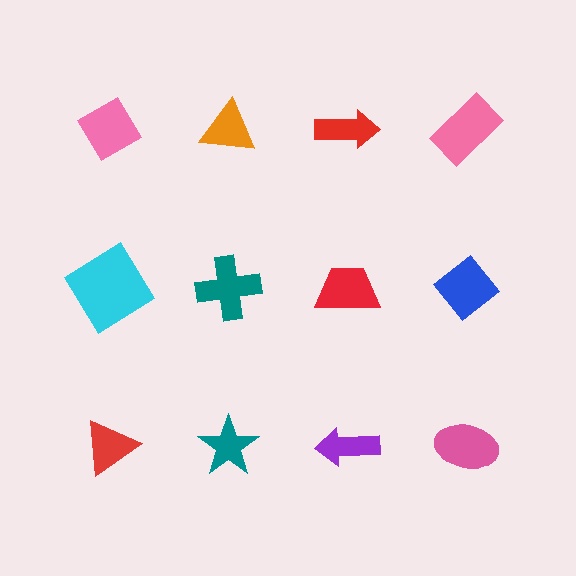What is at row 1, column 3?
A red arrow.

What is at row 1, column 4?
A pink rectangle.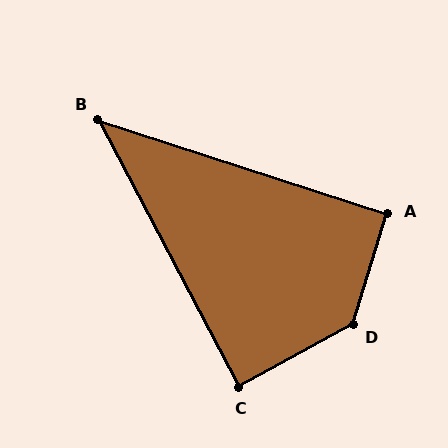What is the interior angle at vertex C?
Approximately 89 degrees (approximately right).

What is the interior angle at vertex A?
Approximately 91 degrees (approximately right).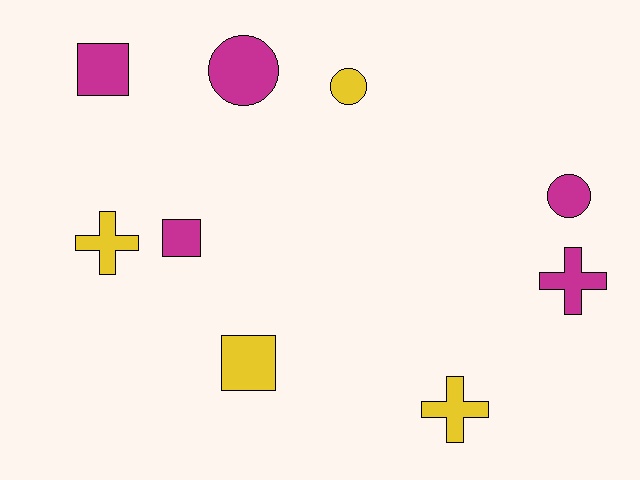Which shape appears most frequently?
Cross, with 3 objects.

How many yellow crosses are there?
There are 2 yellow crosses.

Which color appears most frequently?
Magenta, with 5 objects.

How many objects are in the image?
There are 9 objects.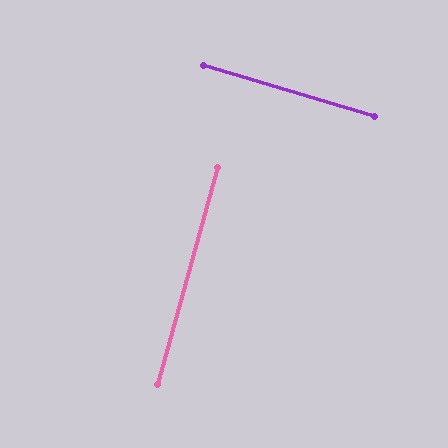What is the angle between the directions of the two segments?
Approximately 89 degrees.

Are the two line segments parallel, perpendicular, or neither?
Perpendicular — they meet at approximately 89°.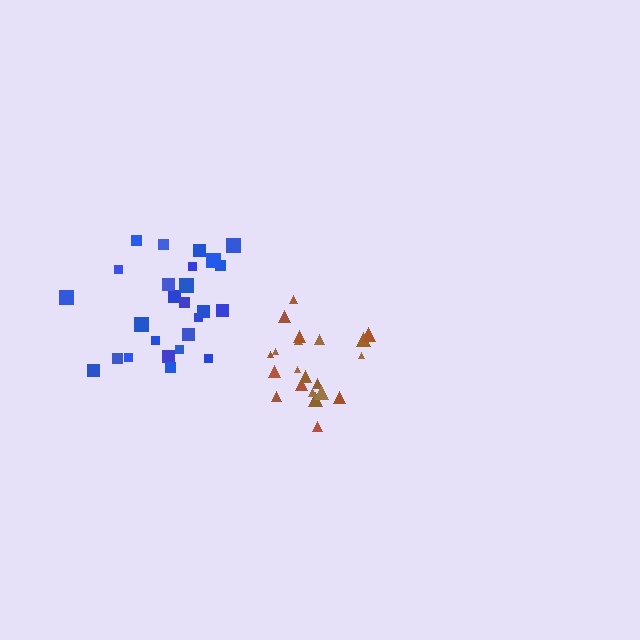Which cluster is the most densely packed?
Brown.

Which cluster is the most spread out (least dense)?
Blue.